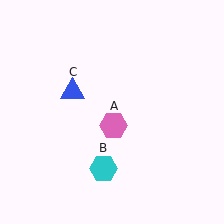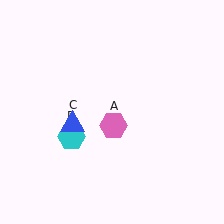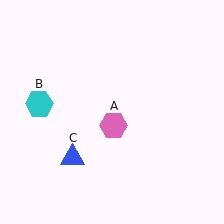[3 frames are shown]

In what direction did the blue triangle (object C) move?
The blue triangle (object C) moved down.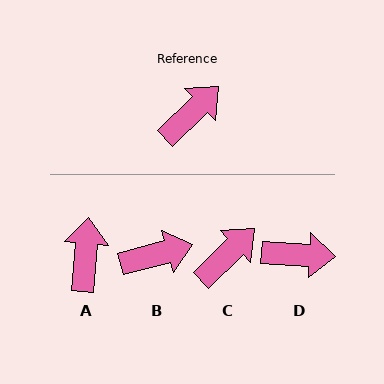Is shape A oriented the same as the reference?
No, it is off by about 41 degrees.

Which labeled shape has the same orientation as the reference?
C.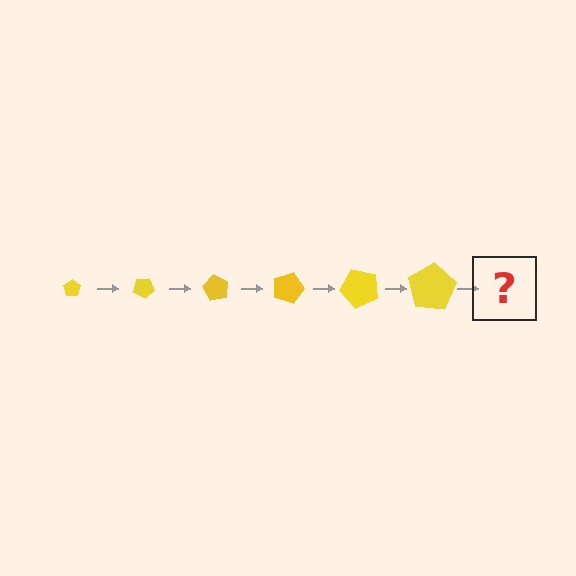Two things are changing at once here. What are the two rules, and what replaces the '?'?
The two rules are that the pentagon grows larger each step and it rotates 30 degrees each step. The '?' should be a pentagon, larger than the previous one and rotated 180 degrees from the start.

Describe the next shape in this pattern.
It should be a pentagon, larger than the previous one and rotated 180 degrees from the start.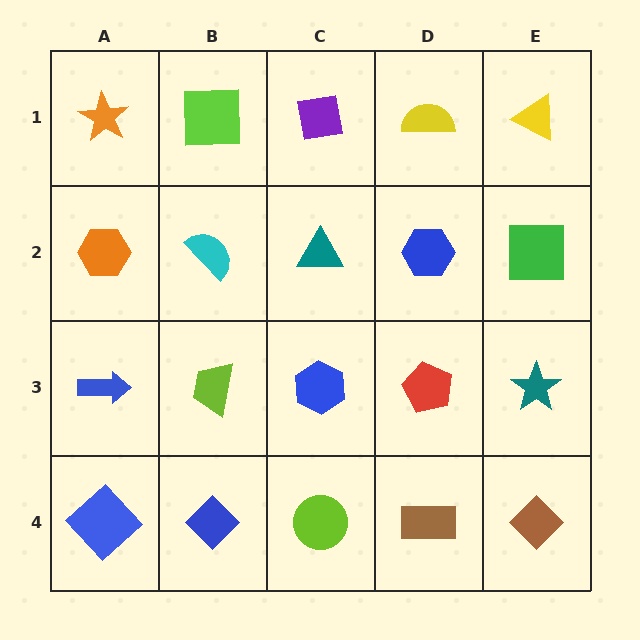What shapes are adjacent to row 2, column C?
A purple square (row 1, column C), a blue hexagon (row 3, column C), a cyan semicircle (row 2, column B), a blue hexagon (row 2, column D).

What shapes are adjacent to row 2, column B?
A lime square (row 1, column B), a lime trapezoid (row 3, column B), an orange hexagon (row 2, column A), a teal triangle (row 2, column C).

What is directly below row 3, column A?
A blue diamond.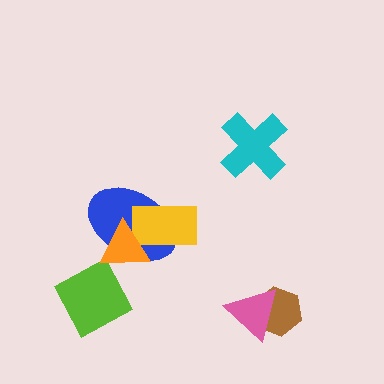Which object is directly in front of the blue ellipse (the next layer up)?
The yellow rectangle is directly in front of the blue ellipse.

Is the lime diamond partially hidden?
Yes, it is partially covered by another shape.